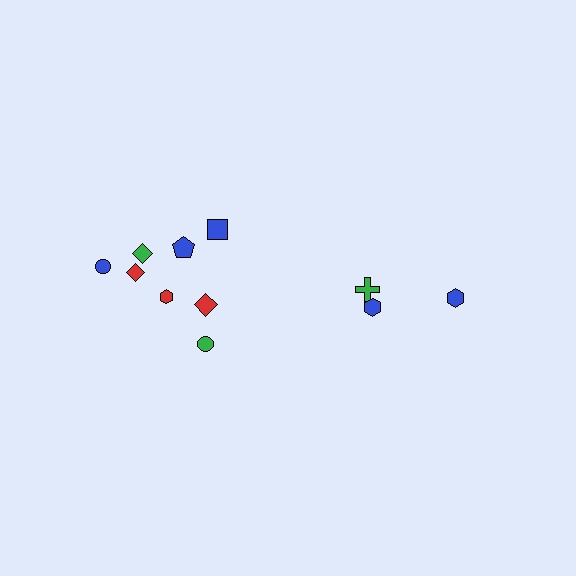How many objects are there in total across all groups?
There are 11 objects.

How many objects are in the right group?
There are 3 objects.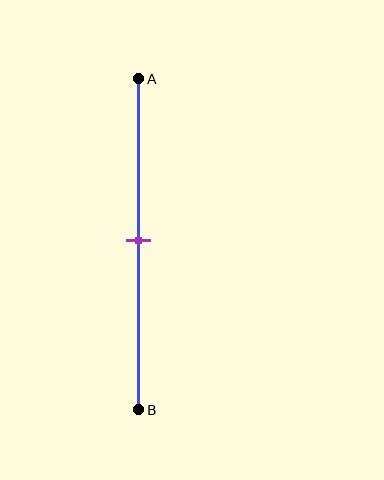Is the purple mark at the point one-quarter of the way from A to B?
No, the mark is at about 50% from A, not at the 25% one-quarter point.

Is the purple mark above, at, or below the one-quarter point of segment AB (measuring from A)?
The purple mark is below the one-quarter point of segment AB.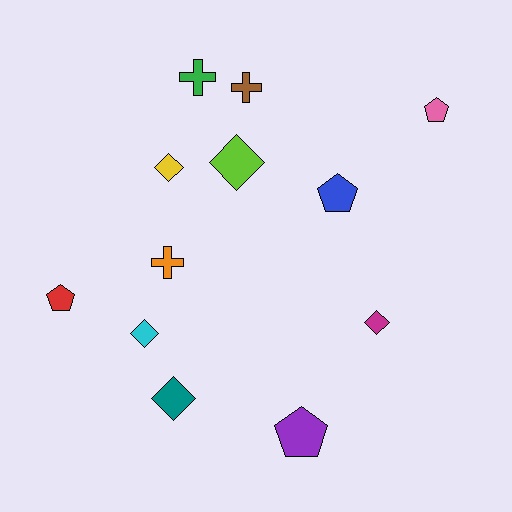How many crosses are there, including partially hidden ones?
There are 3 crosses.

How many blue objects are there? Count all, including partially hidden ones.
There is 1 blue object.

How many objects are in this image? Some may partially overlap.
There are 12 objects.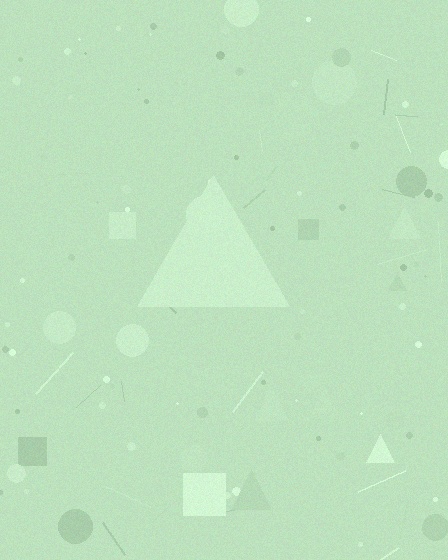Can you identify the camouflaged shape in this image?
The camouflaged shape is a triangle.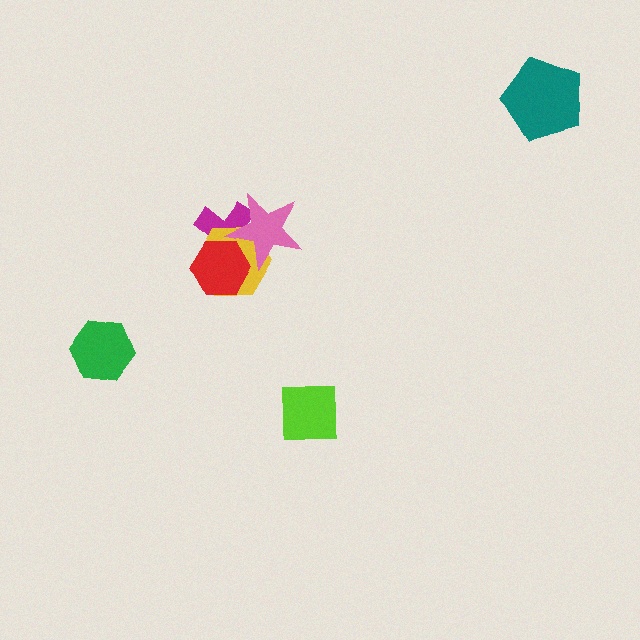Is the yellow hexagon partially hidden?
Yes, it is partially covered by another shape.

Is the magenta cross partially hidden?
Yes, it is partially covered by another shape.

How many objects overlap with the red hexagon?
3 objects overlap with the red hexagon.